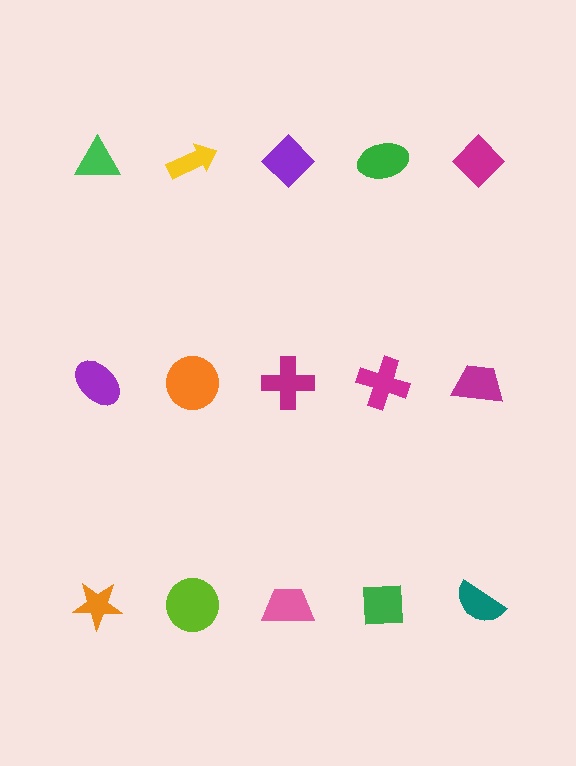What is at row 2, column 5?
A magenta trapezoid.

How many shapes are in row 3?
5 shapes.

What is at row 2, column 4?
A magenta cross.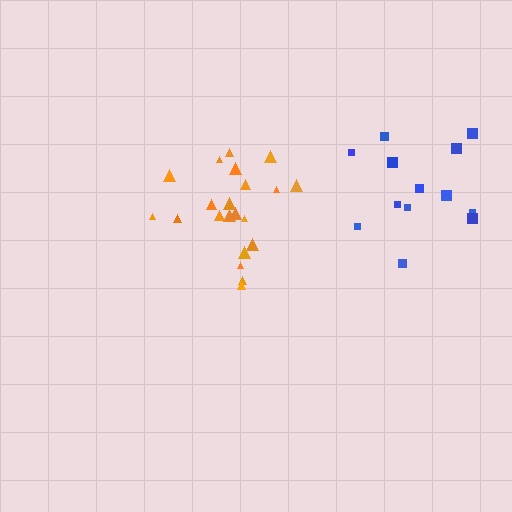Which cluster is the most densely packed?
Orange.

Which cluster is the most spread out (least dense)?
Blue.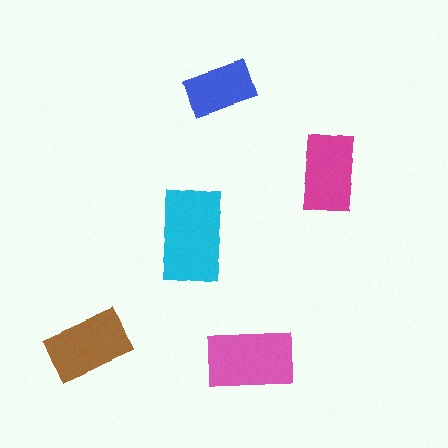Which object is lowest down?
The pink rectangle is bottommost.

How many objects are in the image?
There are 5 objects in the image.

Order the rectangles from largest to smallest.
the cyan one, the pink one, the brown one, the magenta one, the blue one.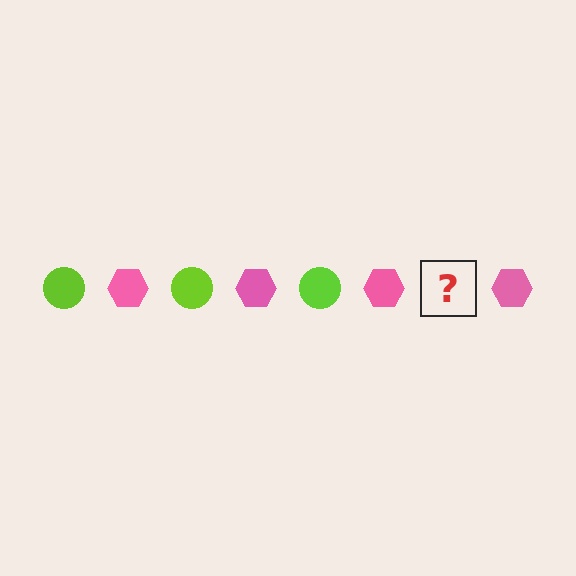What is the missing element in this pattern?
The missing element is a lime circle.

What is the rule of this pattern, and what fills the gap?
The rule is that the pattern alternates between lime circle and pink hexagon. The gap should be filled with a lime circle.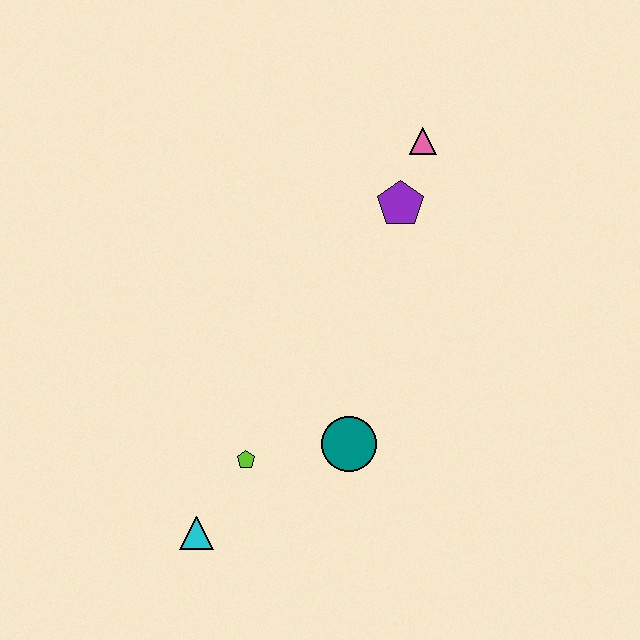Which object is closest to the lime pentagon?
The cyan triangle is closest to the lime pentagon.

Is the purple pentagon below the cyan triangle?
No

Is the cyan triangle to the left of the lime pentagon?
Yes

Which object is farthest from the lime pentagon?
The pink triangle is farthest from the lime pentagon.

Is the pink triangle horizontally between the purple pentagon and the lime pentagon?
No